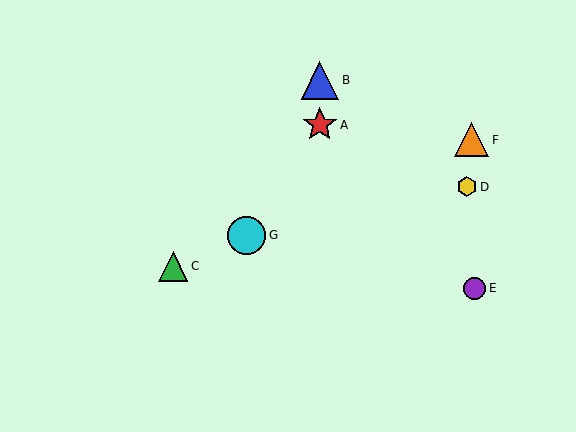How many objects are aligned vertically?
2 objects (A, B) are aligned vertically.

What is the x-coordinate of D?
Object D is at x≈467.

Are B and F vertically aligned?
No, B is at x≈320 and F is at x≈472.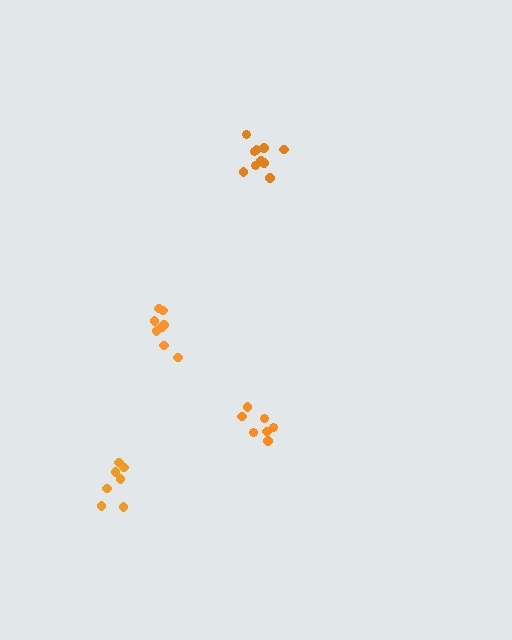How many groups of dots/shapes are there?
There are 4 groups.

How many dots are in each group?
Group 1: 7 dots, Group 2: 7 dots, Group 3: 10 dots, Group 4: 8 dots (32 total).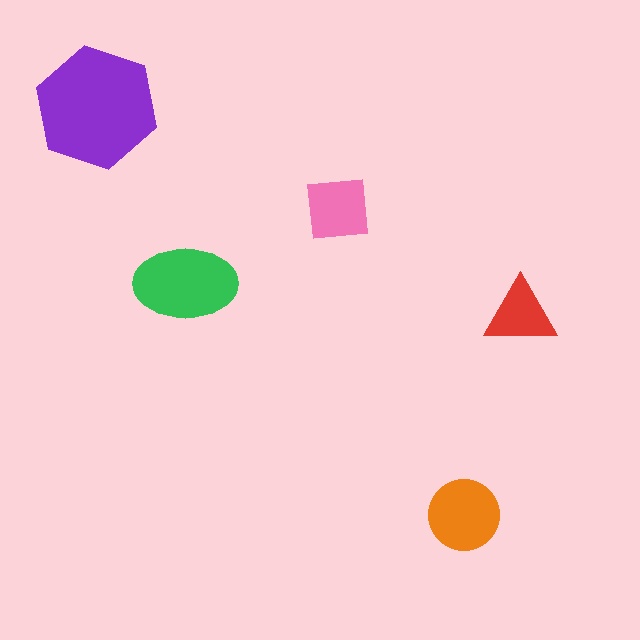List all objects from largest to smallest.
The purple hexagon, the green ellipse, the orange circle, the pink square, the red triangle.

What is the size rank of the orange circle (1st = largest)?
3rd.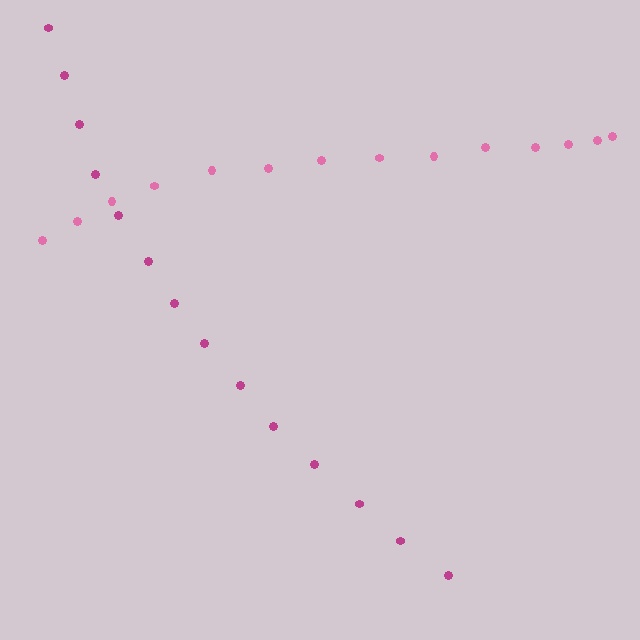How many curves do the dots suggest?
There are 2 distinct paths.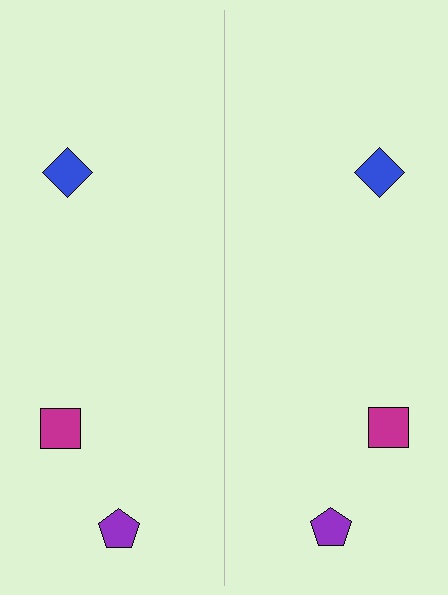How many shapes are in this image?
There are 6 shapes in this image.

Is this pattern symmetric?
Yes, this pattern has bilateral (reflection) symmetry.